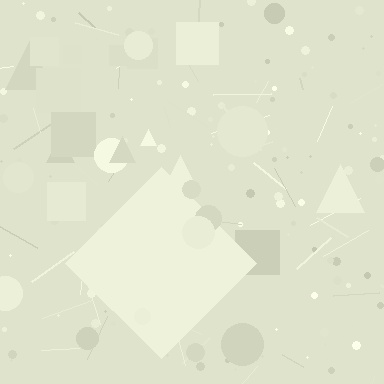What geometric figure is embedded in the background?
A diamond is embedded in the background.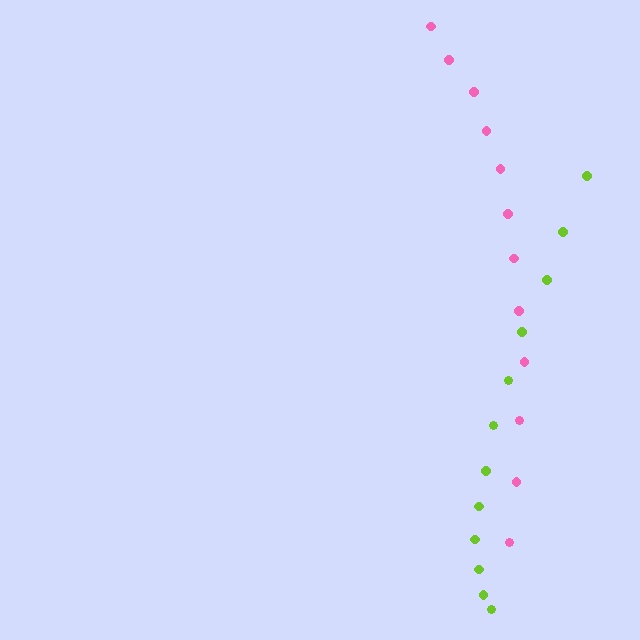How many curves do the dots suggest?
There are 2 distinct paths.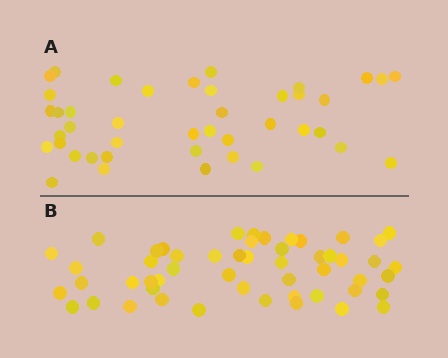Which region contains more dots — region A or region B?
Region B (the bottom region) has more dots.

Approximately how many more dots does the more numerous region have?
Region B has roughly 10 or so more dots than region A.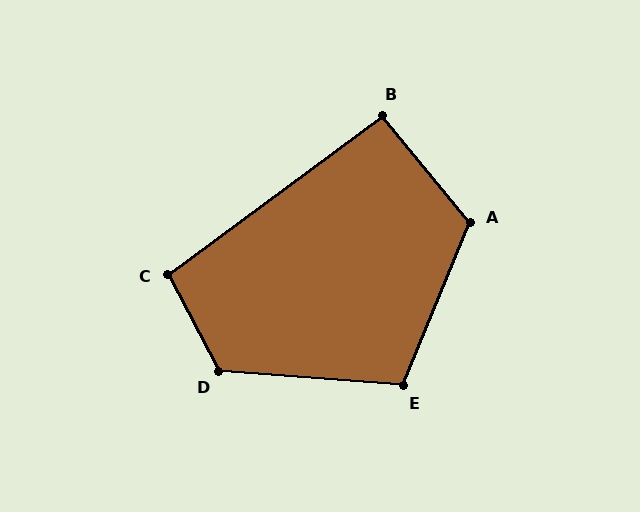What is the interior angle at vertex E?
Approximately 108 degrees (obtuse).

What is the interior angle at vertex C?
Approximately 99 degrees (obtuse).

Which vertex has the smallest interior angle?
B, at approximately 93 degrees.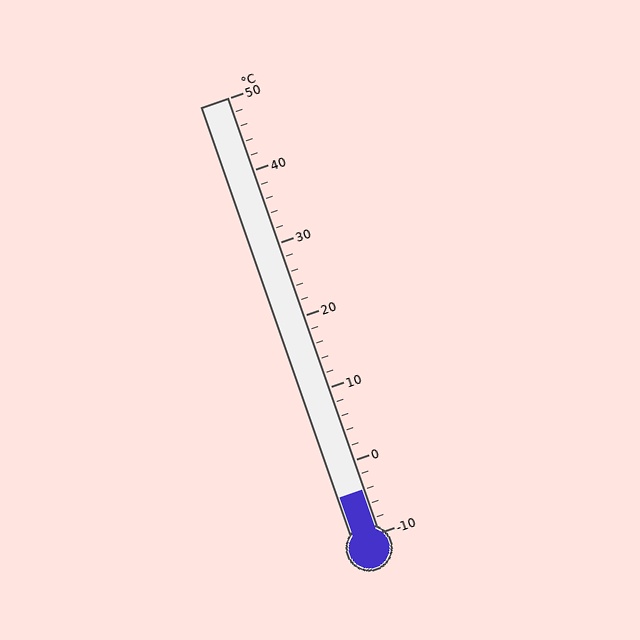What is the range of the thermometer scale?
The thermometer scale ranges from -10°C to 50°C.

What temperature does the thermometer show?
The thermometer shows approximately -4°C.